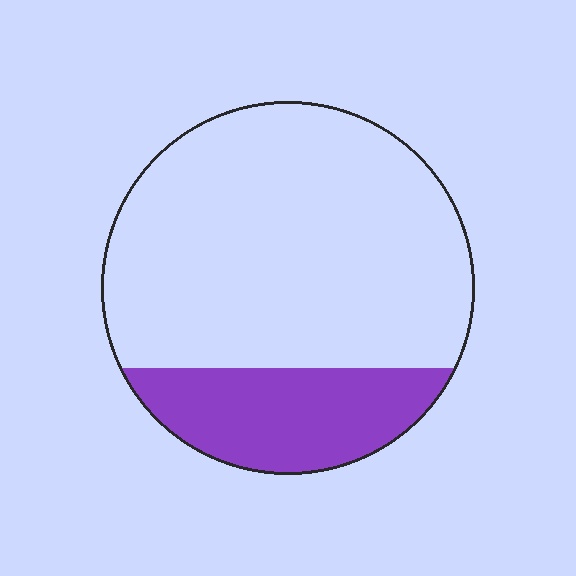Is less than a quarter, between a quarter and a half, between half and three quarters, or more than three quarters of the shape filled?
Less than a quarter.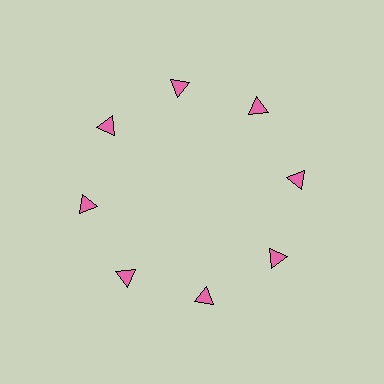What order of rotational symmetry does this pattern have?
This pattern has 8-fold rotational symmetry.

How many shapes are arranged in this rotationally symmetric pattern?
There are 8 shapes, arranged in 8 groups of 1.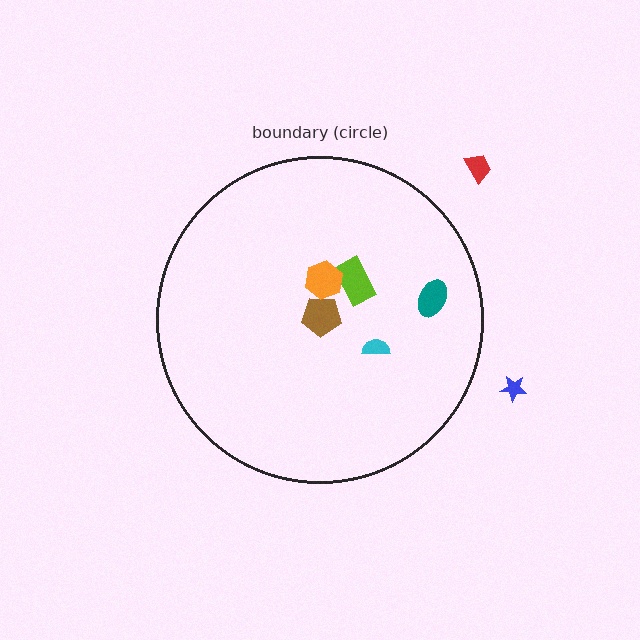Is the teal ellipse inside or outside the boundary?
Inside.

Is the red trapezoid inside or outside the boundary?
Outside.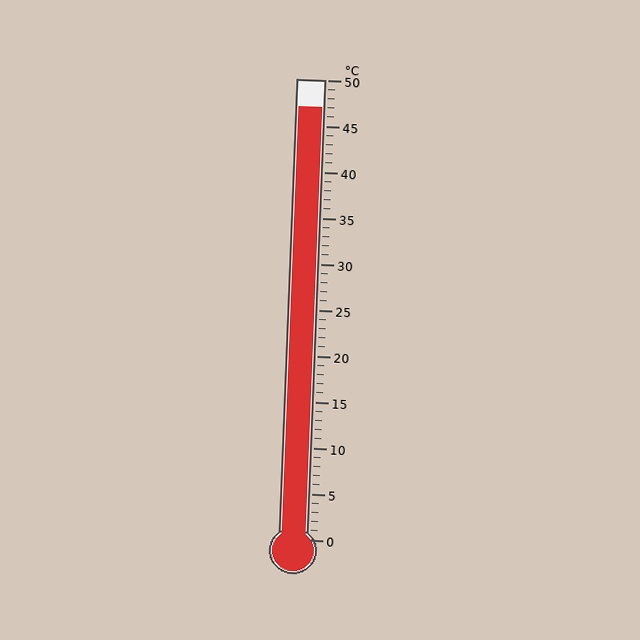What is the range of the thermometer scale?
The thermometer scale ranges from 0°C to 50°C.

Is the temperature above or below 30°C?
The temperature is above 30°C.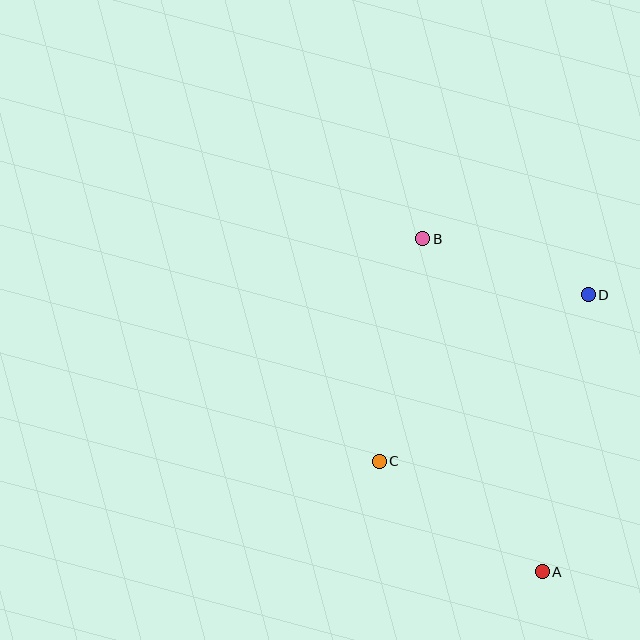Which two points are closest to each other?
Points B and D are closest to each other.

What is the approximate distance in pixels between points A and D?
The distance between A and D is approximately 281 pixels.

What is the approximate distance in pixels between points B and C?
The distance between B and C is approximately 227 pixels.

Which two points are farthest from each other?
Points A and B are farthest from each other.